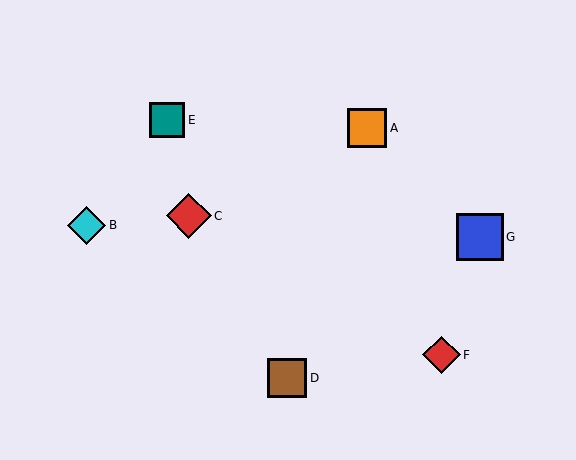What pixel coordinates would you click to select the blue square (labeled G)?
Click at (480, 237) to select the blue square G.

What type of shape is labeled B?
Shape B is a cyan diamond.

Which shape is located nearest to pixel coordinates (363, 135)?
The orange square (labeled A) at (367, 128) is nearest to that location.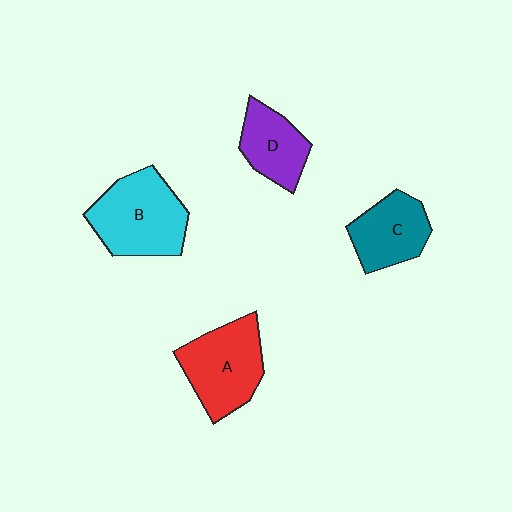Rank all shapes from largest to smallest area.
From largest to smallest: B (cyan), A (red), C (teal), D (purple).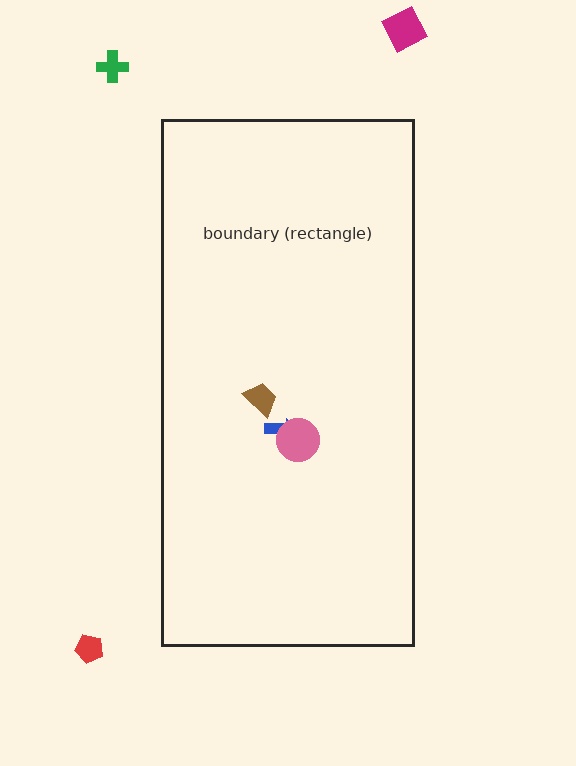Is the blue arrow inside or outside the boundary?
Inside.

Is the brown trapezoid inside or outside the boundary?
Inside.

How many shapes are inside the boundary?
3 inside, 3 outside.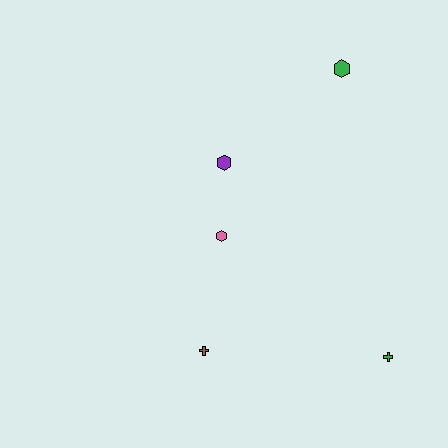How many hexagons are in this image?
There are 3 hexagons.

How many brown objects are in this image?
There is 1 brown object.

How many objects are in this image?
There are 5 objects.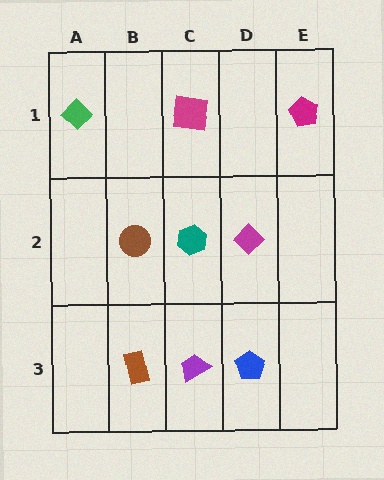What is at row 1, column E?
A magenta pentagon.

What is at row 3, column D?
A blue pentagon.